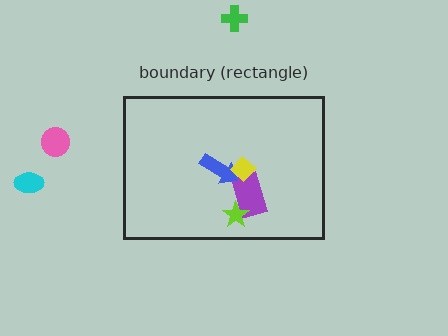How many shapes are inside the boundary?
4 inside, 3 outside.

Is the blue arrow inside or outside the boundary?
Inside.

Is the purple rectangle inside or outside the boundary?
Inside.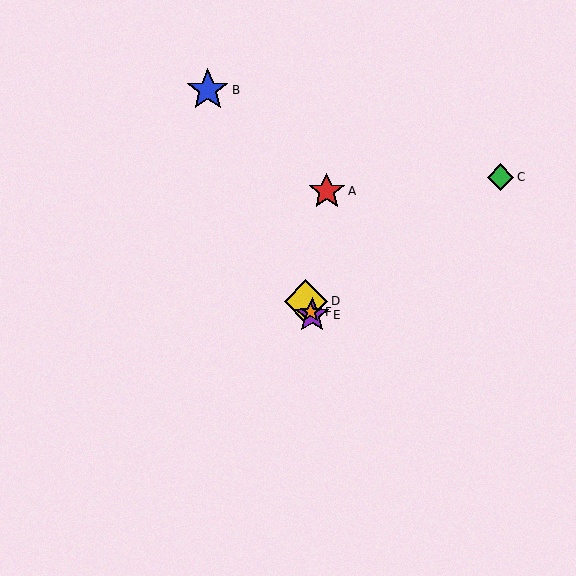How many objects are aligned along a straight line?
4 objects (B, D, E, F) are aligned along a straight line.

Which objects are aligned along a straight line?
Objects B, D, E, F are aligned along a straight line.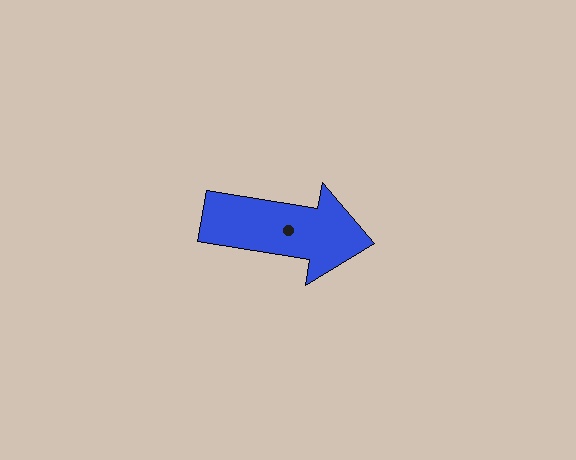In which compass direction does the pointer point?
East.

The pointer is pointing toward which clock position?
Roughly 3 o'clock.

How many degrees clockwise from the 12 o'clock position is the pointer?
Approximately 99 degrees.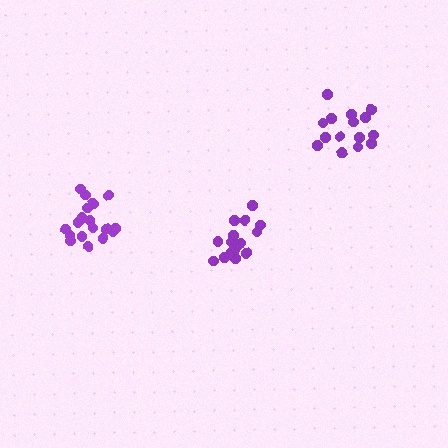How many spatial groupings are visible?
There are 3 spatial groupings.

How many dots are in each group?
Group 1: 15 dots, Group 2: 17 dots, Group 3: 19 dots (51 total).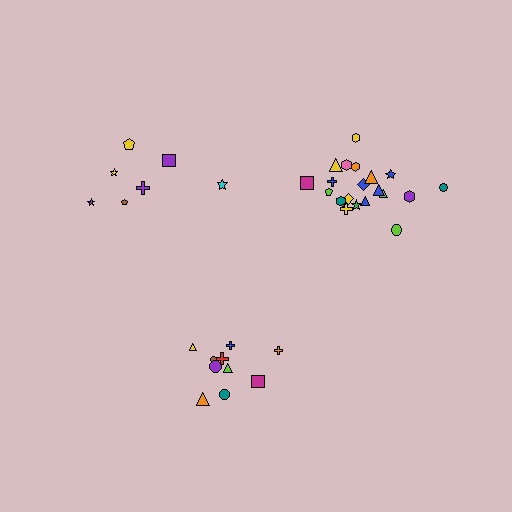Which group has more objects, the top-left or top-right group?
The top-right group.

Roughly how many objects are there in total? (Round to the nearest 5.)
Roughly 40 objects in total.